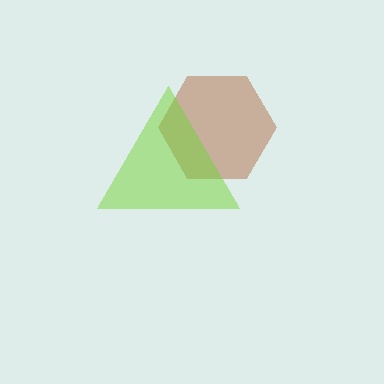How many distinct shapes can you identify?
There are 2 distinct shapes: a brown hexagon, a lime triangle.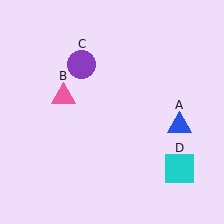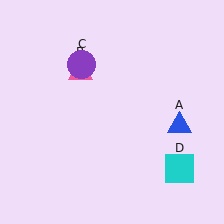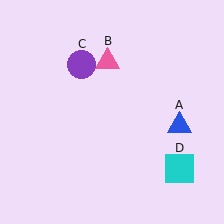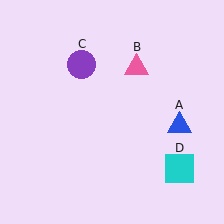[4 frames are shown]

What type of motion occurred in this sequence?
The pink triangle (object B) rotated clockwise around the center of the scene.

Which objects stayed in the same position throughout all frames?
Blue triangle (object A) and purple circle (object C) and cyan square (object D) remained stationary.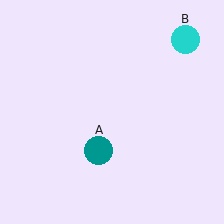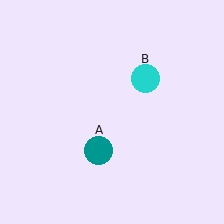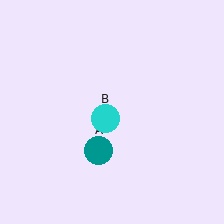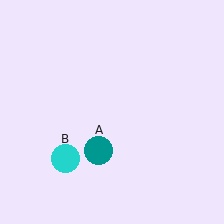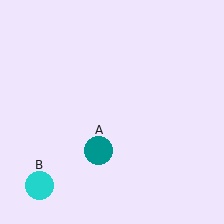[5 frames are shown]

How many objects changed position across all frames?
1 object changed position: cyan circle (object B).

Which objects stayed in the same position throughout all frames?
Teal circle (object A) remained stationary.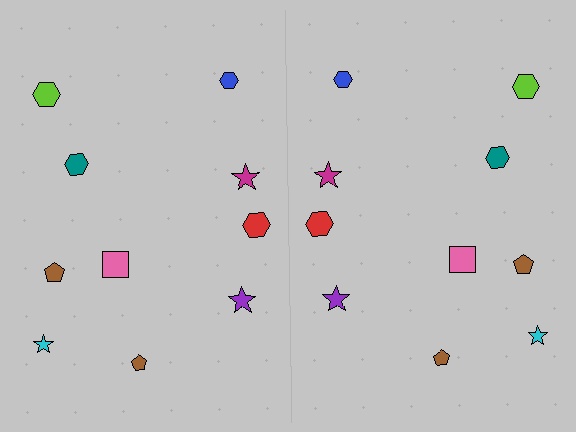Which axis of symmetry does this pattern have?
The pattern has a vertical axis of symmetry running through the center of the image.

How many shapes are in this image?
There are 20 shapes in this image.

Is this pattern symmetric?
Yes, this pattern has bilateral (reflection) symmetry.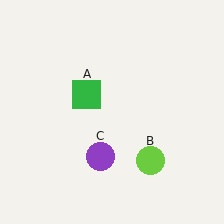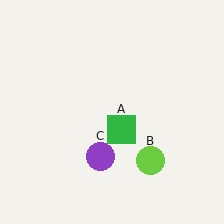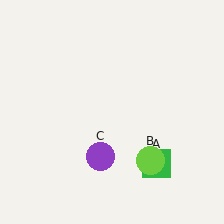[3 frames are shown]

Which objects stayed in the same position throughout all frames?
Lime circle (object B) and purple circle (object C) remained stationary.